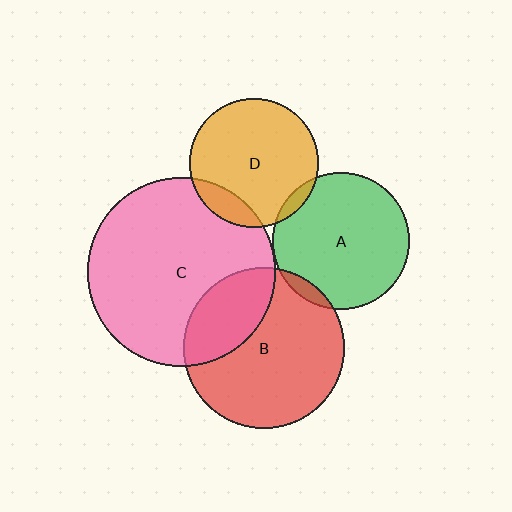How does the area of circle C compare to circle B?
Approximately 1.4 times.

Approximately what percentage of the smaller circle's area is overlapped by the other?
Approximately 15%.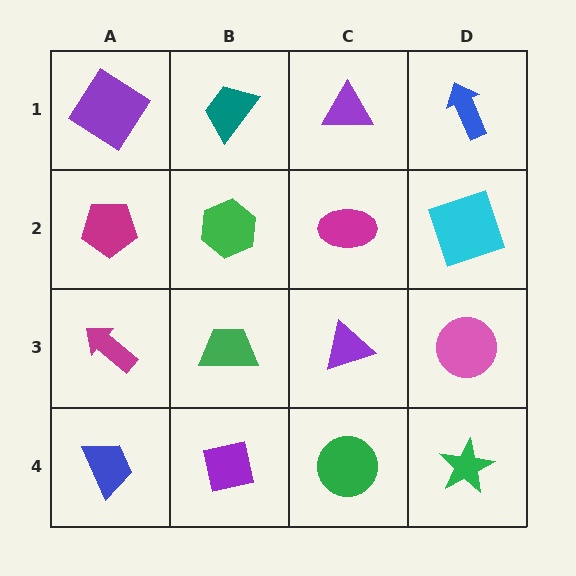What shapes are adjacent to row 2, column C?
A purple triangle (row 1, column C), a purple triangle (row 3, column C), a green hexagon (row 2, column B), a cyan square (row 2, column D).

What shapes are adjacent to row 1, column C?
A magenta ellipse (row 2, column C), a teal trapezoid (row 1, column B), a blue arrow (row 1, column D).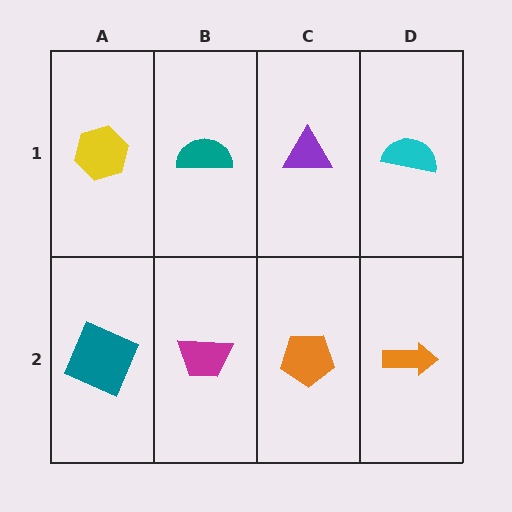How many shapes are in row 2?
4 shapes.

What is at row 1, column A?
A yellow hexagon.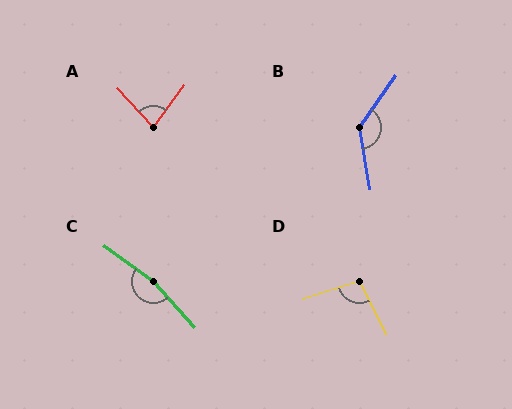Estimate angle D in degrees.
Approximately 99 degrees.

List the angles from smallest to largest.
A (79°), D (99°), B (135°), C (169°).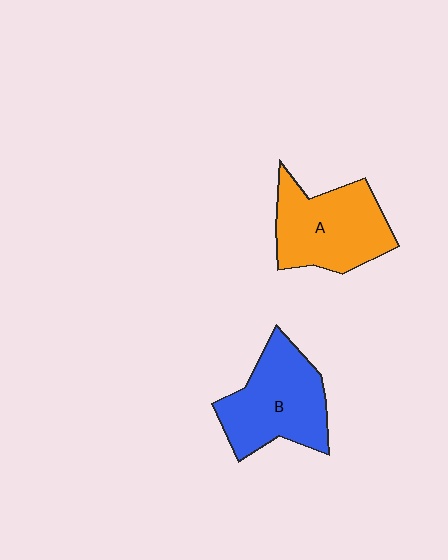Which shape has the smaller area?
Shape A (orange).